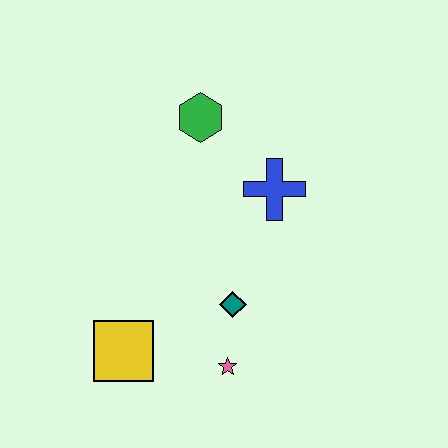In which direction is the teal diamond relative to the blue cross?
The teal diamond is below the blue cross.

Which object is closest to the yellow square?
The pink star is closest to the yellow square.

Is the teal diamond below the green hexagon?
Yes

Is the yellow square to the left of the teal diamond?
Yes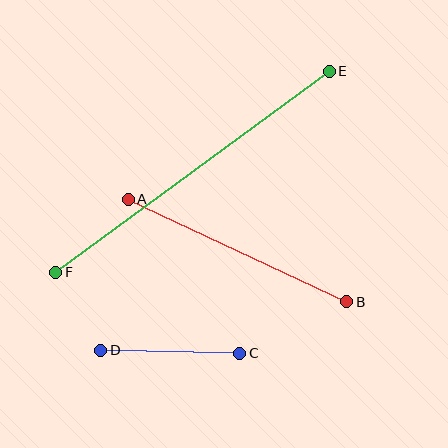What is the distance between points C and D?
The distance is approximately 139 pixels.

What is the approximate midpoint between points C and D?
The midpoint is at approximately (170, 352) pixels.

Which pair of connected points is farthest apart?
Points E and F are farthest apart.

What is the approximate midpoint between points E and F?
The midpoint is at approximately (193, 172) pixels.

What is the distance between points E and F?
The distance is approximately 340 pixels.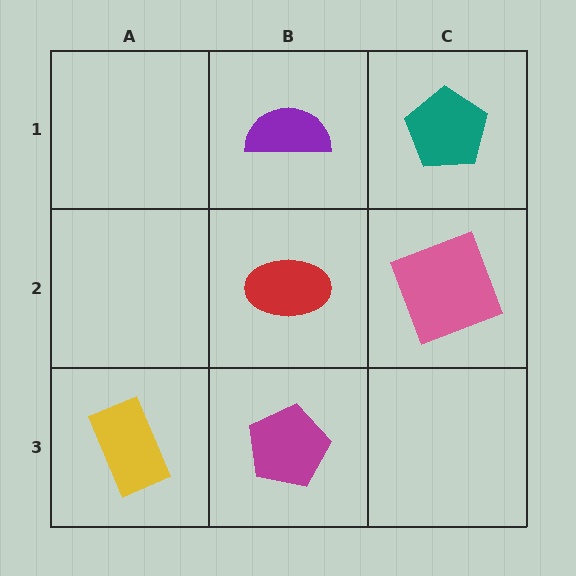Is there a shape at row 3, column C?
No, that cell is empty.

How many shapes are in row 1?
2 shapes.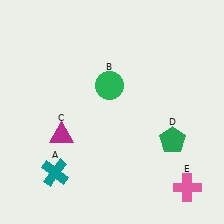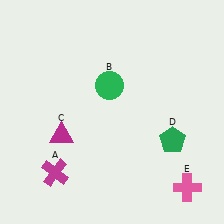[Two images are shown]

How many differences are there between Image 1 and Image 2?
There is 1 difference between the two images.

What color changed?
The cross (A) changed from teal in Image 1 to magenta in Image 2.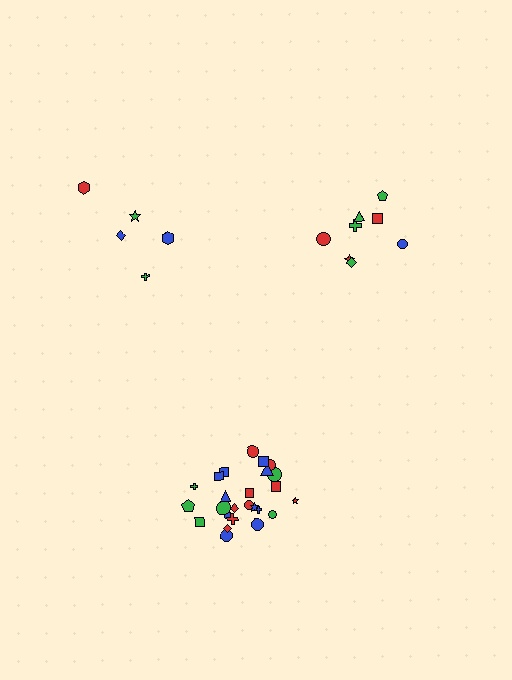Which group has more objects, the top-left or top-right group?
The top-right group.